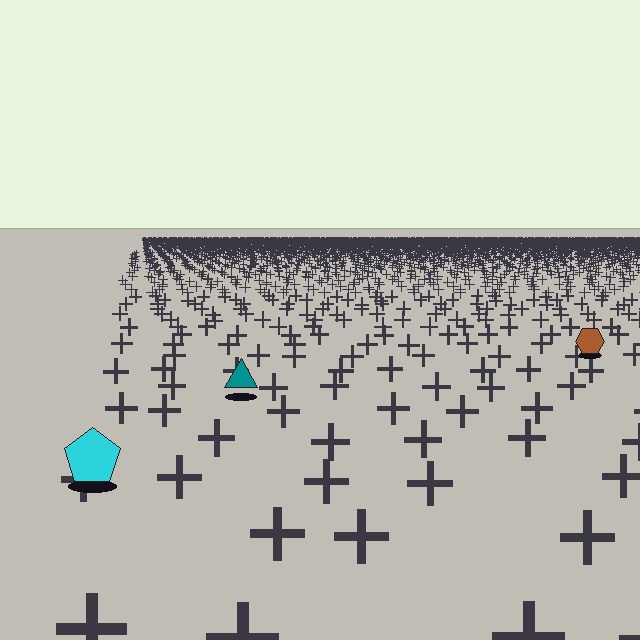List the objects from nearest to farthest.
From nearest to farthest: the cyan pentagon, the teal triangle, the brown hexagon.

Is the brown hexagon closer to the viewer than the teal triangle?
No. The teal triangle is closer — you can tell from the texture gradient: the ground texture is coarser near it.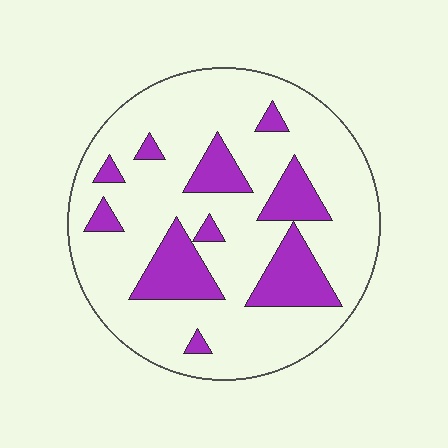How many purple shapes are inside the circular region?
10.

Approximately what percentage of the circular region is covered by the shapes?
Approximately 20%.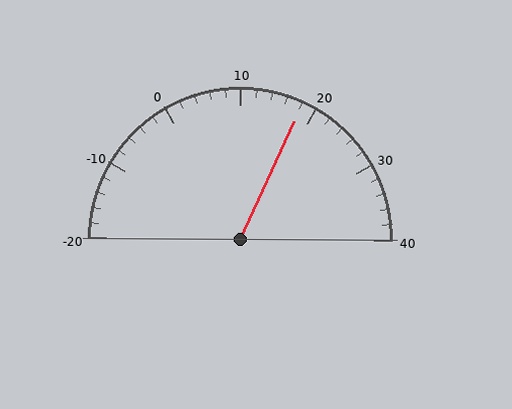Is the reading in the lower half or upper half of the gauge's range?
The reading is in the upper half of the range (-20 to 40).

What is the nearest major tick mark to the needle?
The nearest major tick mark is 20.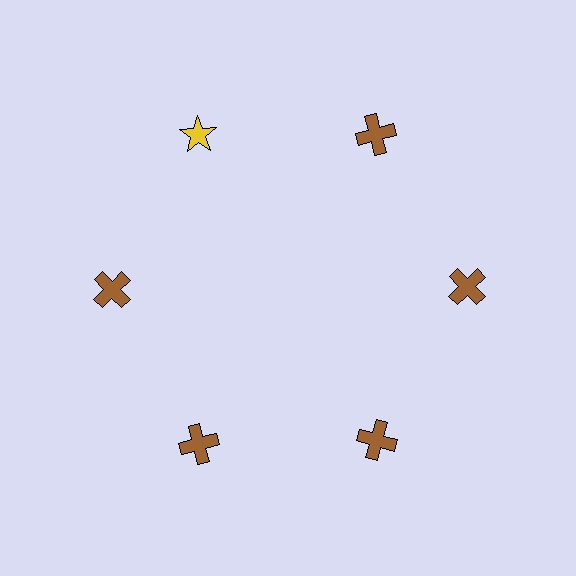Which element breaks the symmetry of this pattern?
The yellow star at roughly the 11 o'clock position breaks the symmetry. All other shapes are brown crosses.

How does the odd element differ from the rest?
It differs in both color (yellow instead of brown) and shape (star instead of cross).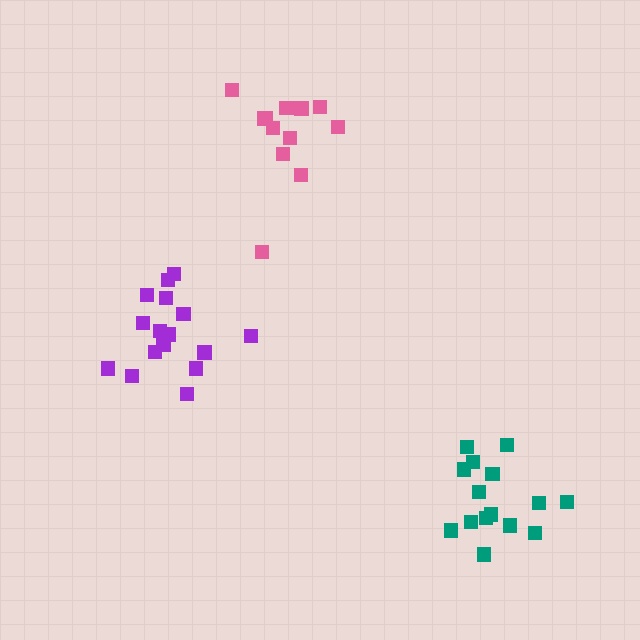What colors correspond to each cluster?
The clusters are colored: teal, pink, purple.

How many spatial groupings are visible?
There are 3 spatial groupings.